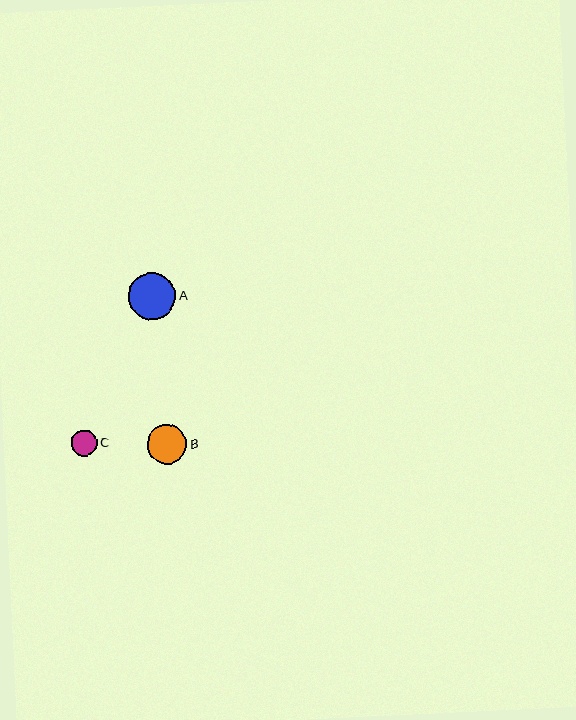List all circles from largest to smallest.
From largest to smallest: A, B, C.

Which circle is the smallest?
Circle C is the smallest with a size of approximately 26 pixels.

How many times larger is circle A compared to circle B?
Circle A is approximately 1.2 times the size of circle B.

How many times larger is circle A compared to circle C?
Circle A is approximately 1.8 times the size of circle C.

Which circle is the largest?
Circle A is the largest with a size of approximately 47 pixels.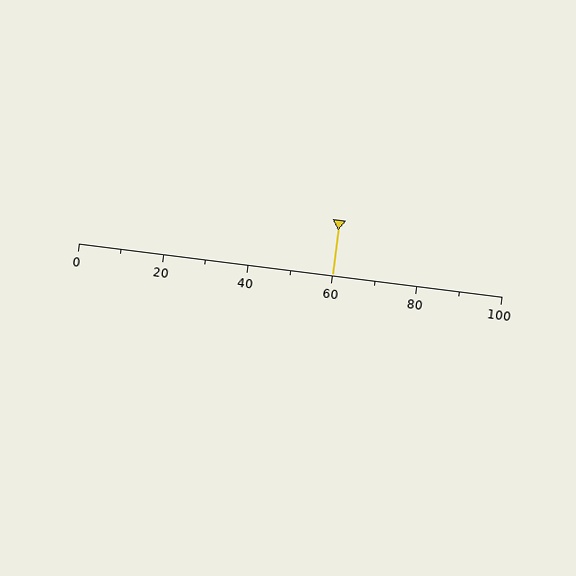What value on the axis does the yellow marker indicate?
The marker indicates approximately 60.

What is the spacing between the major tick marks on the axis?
The major ticks are spaced 20 apart.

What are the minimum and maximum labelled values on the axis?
The axis runs from 0 to 100.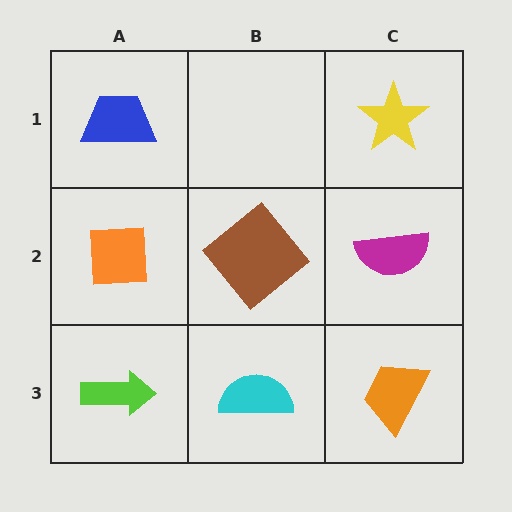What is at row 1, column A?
A blue trapezoid.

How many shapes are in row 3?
3 shapes.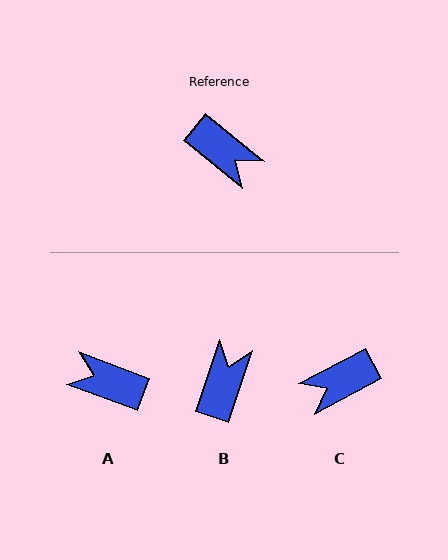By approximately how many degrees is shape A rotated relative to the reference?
Approximately 161 degrees clockwise.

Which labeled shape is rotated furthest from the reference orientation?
A, about 161 degrees away.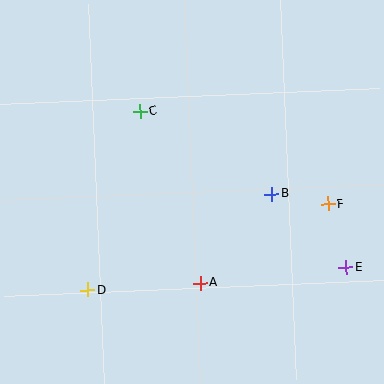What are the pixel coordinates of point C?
Point C is at (140, 111).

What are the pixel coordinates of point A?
Point A is at (200, 283).